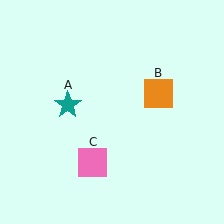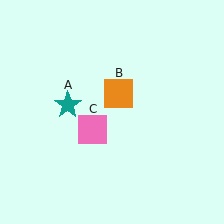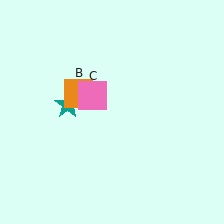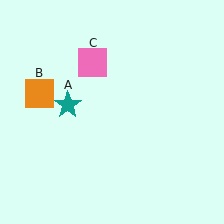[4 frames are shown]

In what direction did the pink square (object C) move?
The pink square (object C) moved up.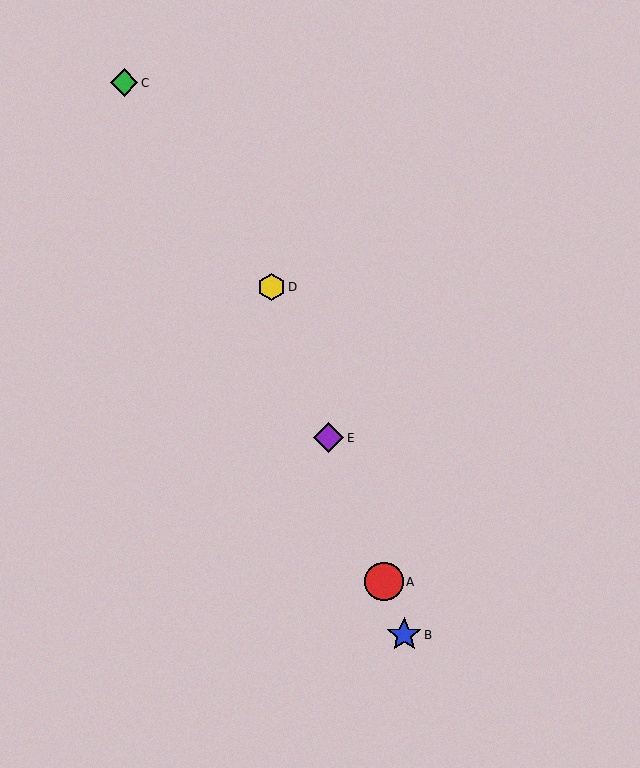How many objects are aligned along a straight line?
4 objects (A, B, D, E) are aligned along a straight line.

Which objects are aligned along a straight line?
Objects A, B, D, E are aligned along a straight line.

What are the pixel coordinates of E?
Object E is at (329, 438).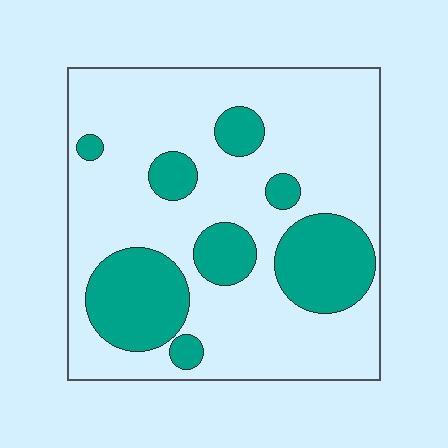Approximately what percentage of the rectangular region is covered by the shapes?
Approximately 25%.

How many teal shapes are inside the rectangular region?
8.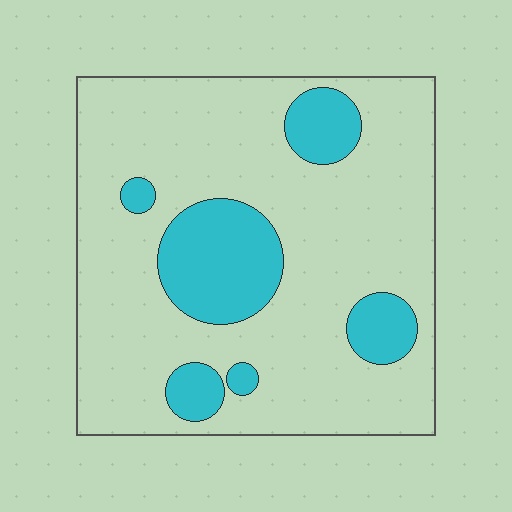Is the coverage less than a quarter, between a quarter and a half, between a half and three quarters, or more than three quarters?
Less than a quarter.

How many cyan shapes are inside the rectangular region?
6.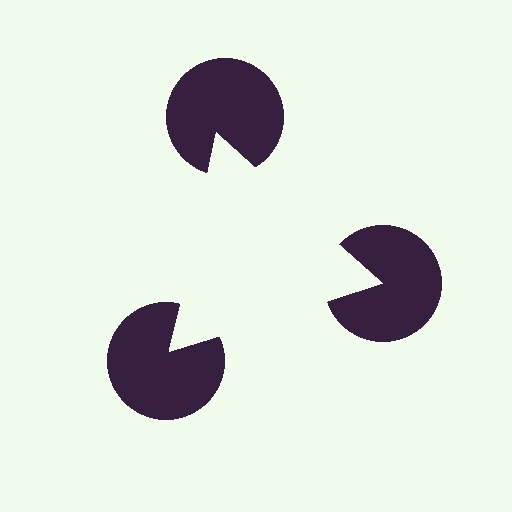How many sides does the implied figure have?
3 sides.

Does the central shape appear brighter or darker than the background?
It typically appears slightly brighter than the background, even though no actual brightness change is drawn.